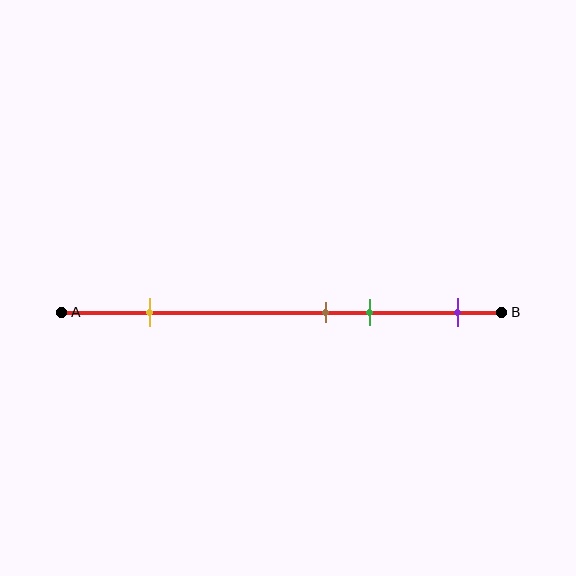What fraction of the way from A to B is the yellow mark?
The yellow mark is approximately 20% (0.2) of the way from A to B.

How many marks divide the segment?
There are 4 marks dividing the segment.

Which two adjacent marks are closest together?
The brown and green marks are the closest adjacent pair.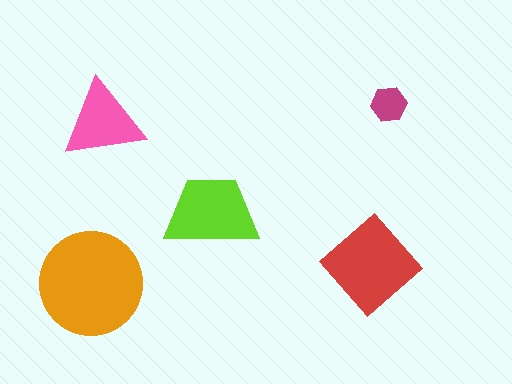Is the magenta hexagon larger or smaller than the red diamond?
Smaller.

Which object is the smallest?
The magenta hexagon.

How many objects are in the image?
There are 5 objects in the image.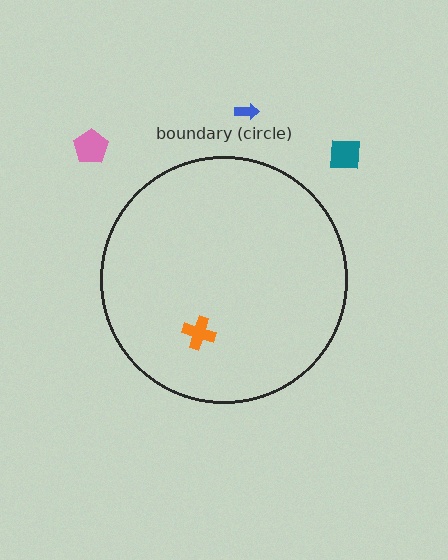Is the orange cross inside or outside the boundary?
Inside.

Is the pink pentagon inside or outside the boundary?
Outside.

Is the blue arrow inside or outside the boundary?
Outside.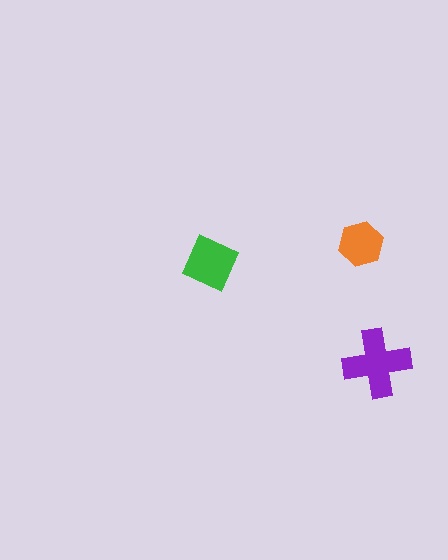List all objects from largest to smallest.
The purple cross, the green diamond, the orange hexagon.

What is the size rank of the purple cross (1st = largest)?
1st.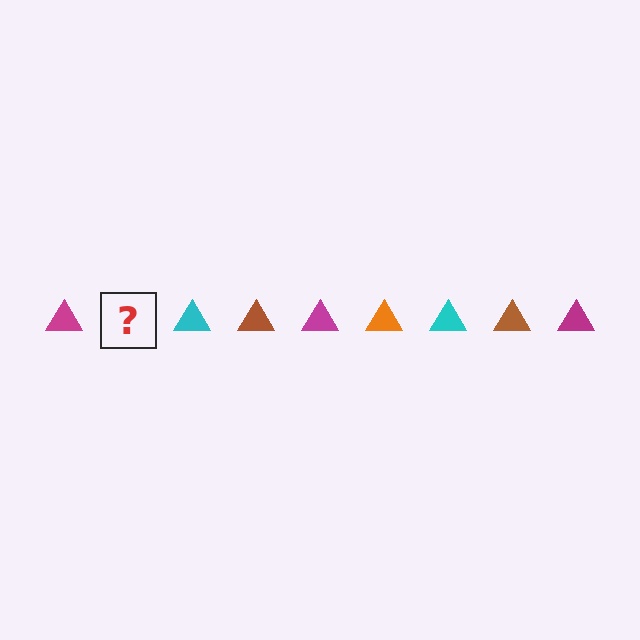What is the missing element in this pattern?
The missing element is an orange triangle.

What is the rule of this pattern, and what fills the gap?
The rule is that the pattern cycles through magenta, orange, cyan, brown triangles. The gap should be filled with an orange triangle.